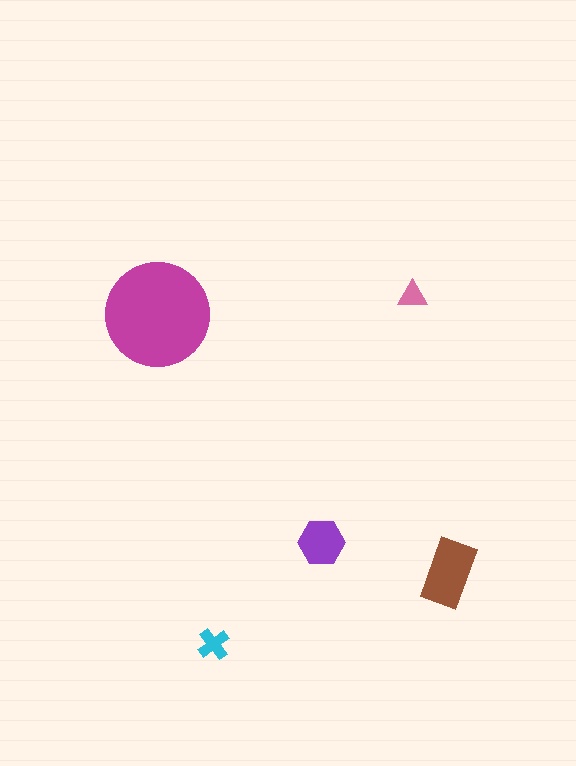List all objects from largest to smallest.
The magenta circle, the brown rectangle, the purple hexagon, the cyan cross, the pink triangle.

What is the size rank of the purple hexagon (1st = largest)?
3rd.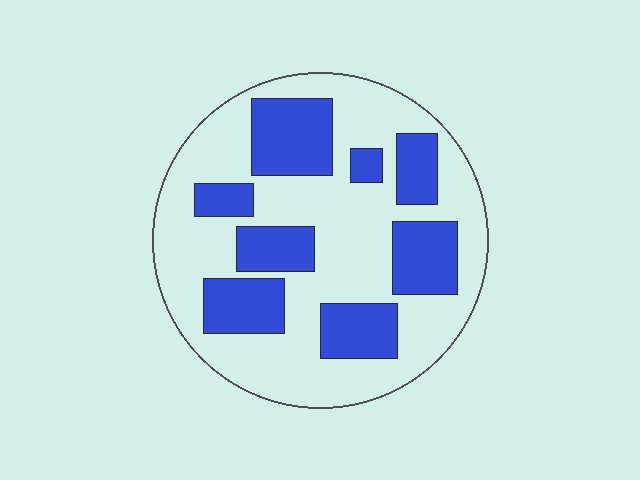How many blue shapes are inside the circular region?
8.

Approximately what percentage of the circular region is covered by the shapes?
Approximately 35%.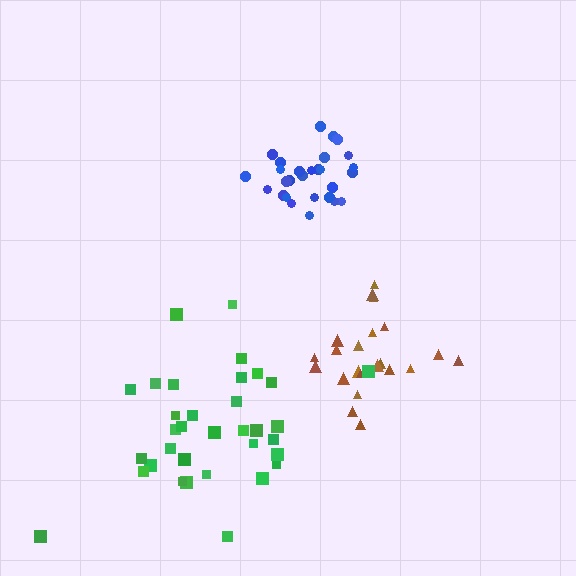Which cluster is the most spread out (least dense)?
Green.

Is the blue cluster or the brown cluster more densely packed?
Blue.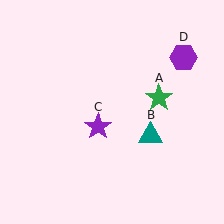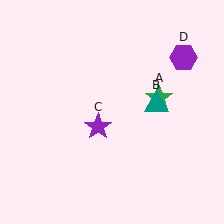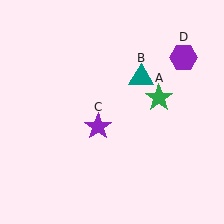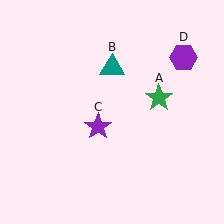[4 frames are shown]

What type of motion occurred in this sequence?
The teal triangle (object B) rotated counterclockwise around the center of the scene.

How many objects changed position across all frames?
1 object changed position: teal triangle (object B).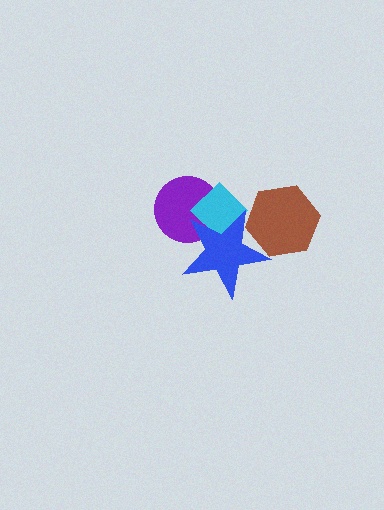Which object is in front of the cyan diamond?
The blue star is in front of the cyan diamond.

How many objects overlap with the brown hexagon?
1 object overlaps with the brown hexagon.